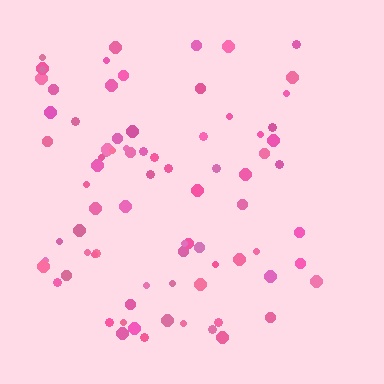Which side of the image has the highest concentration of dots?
The left.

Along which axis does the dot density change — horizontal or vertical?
Horizontal.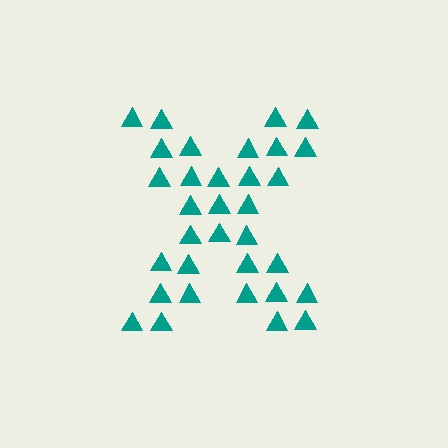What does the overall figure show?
The overall figure shows the letter X.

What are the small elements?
The small elements are triangles.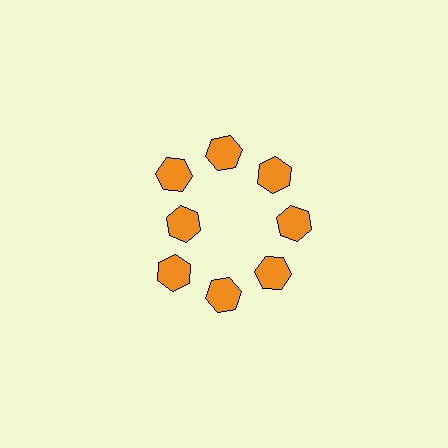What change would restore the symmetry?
The symmetry would be restored by moving it outward, back onto the ring so that all 8 hexagons sit at equal angles and equal distance from the center.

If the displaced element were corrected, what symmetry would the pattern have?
It would have 8-fold rotational symmetry — the pattern would map onto itself every 45 degrees.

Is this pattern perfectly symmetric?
No. The 8 orange hexagons are arranged in a ring, but one element near the 9 o'clock position is pulled inward toward the center, breaking the 8-fold rotational symmetry.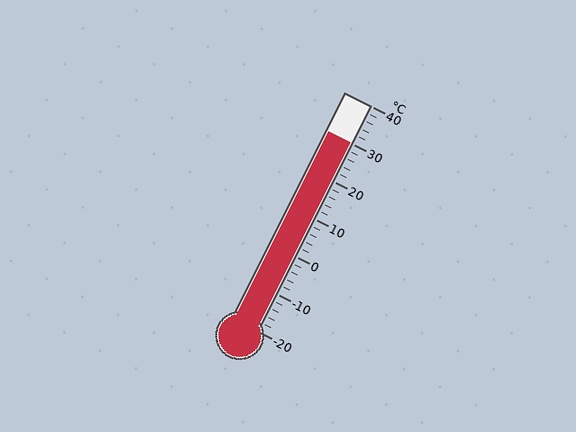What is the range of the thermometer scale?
The thermometer scale ranges from -20°C to 40°C.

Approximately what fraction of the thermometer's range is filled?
The thermometer is filled to approximately 85% of its range.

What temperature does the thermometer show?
The thermometer shows approximately 30°C.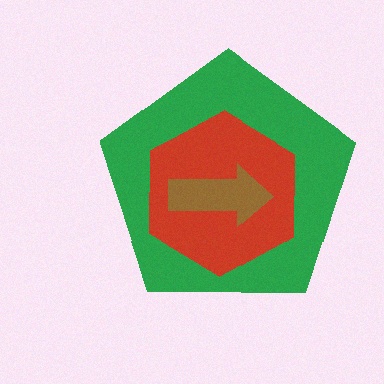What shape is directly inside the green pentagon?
The red hexagon.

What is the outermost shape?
The green pentagon.